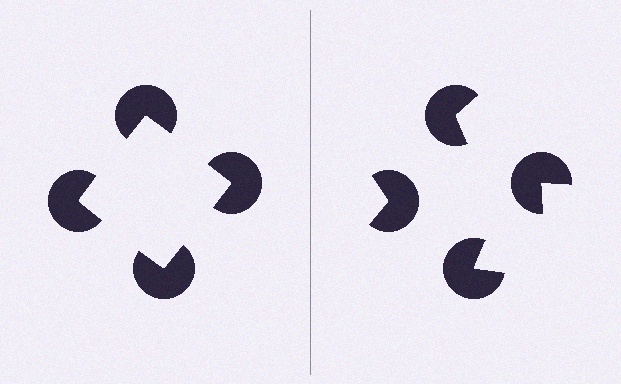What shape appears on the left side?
An illusory square.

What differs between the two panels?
The pac-man discs are positioned identically on both sides; only the wedge orientations differ. On the left they align to a square; on the right they are misaligned.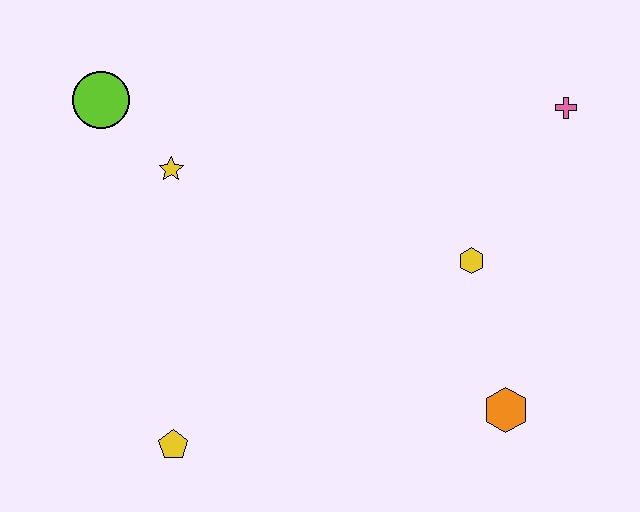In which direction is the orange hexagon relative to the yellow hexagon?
The orange hexagon is below the yellow hexagon.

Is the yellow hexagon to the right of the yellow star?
Yes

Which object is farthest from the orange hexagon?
The lime circle is farthest from the orange hexagon.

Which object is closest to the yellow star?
The lime circle is closest to the yellow star.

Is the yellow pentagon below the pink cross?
Yes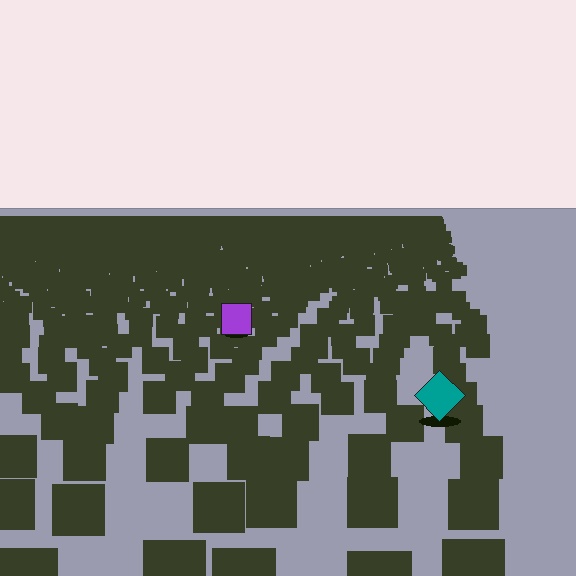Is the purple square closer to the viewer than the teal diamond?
No. The teal diamond is closer — you can tell from the texture gradient: the ground texture is coarser near it.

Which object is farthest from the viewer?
The purple square is farthest from the viewer. It appears smaller and the ground texture around it is denser.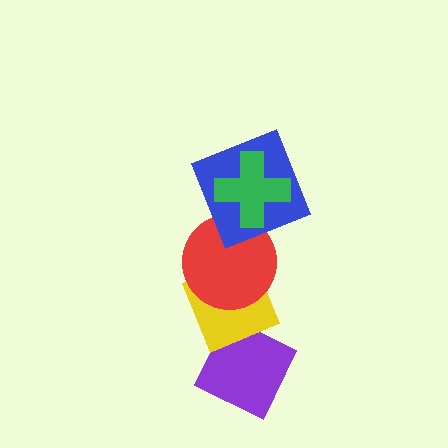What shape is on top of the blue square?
The green cross is on top of the blue square.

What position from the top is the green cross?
The green cross is 1st from the top.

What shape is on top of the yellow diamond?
The red circle is on top of the yellow diamond.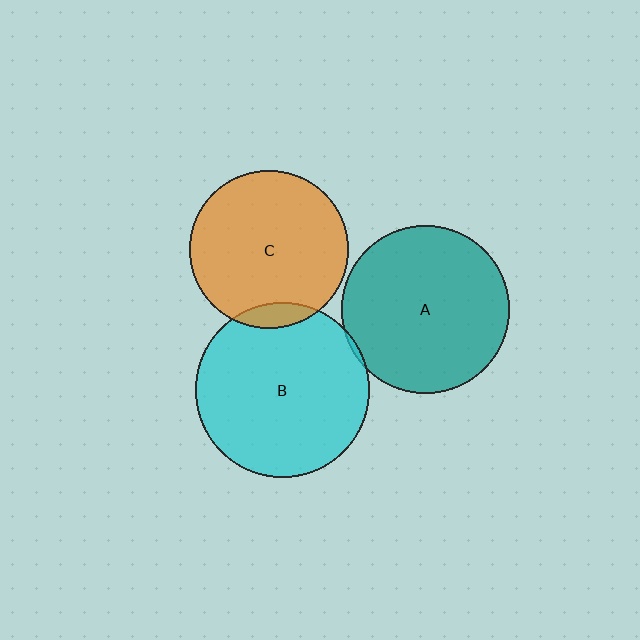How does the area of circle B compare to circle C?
Approximately 1.2 times.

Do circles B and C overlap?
Yes.